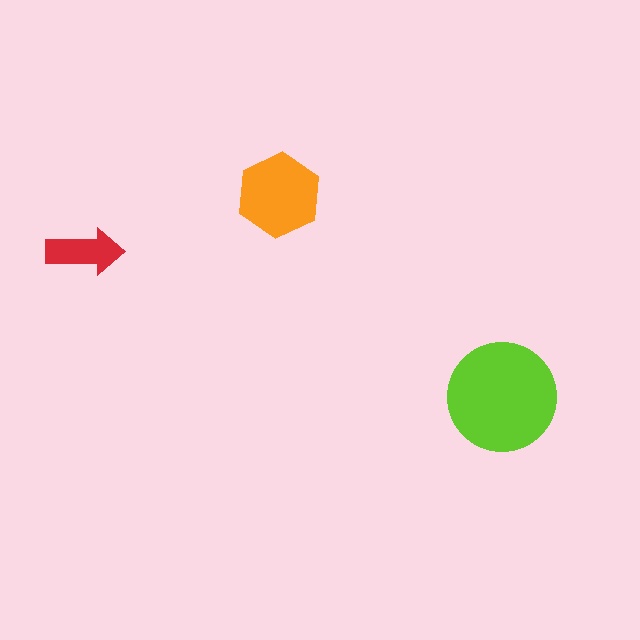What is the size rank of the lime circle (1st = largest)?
1st.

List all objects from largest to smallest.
The lime circle, the orange hexagon, the red arrow.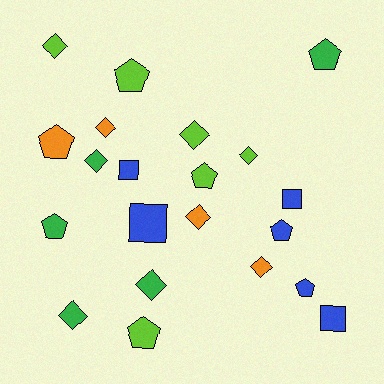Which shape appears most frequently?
Diamond, with 9 objects.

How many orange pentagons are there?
There is 1 orange pentagon.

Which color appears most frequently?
Blue, with 6 objects.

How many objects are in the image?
There are 21 objects.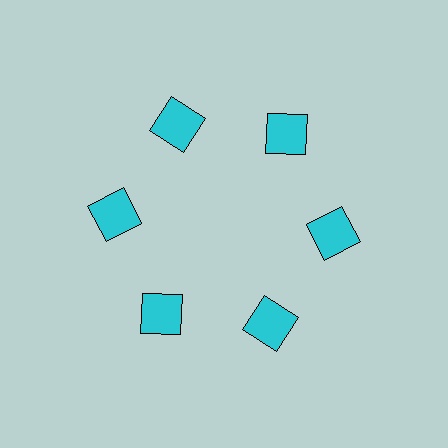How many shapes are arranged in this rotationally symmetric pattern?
There are 6 shapes, arranged in 6 groups of 1.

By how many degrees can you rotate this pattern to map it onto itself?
The pattern maps onto itself every 60 degrees of rotation.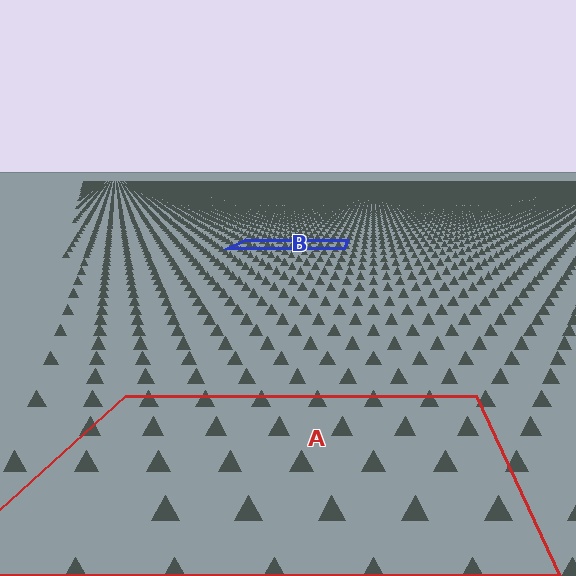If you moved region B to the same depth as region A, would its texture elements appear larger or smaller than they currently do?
They would appear larger. At a closer depth, the same texture elements are projected at a bigger on-screen size.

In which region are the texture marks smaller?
The texture marks are smaller in region B, because it is farther away.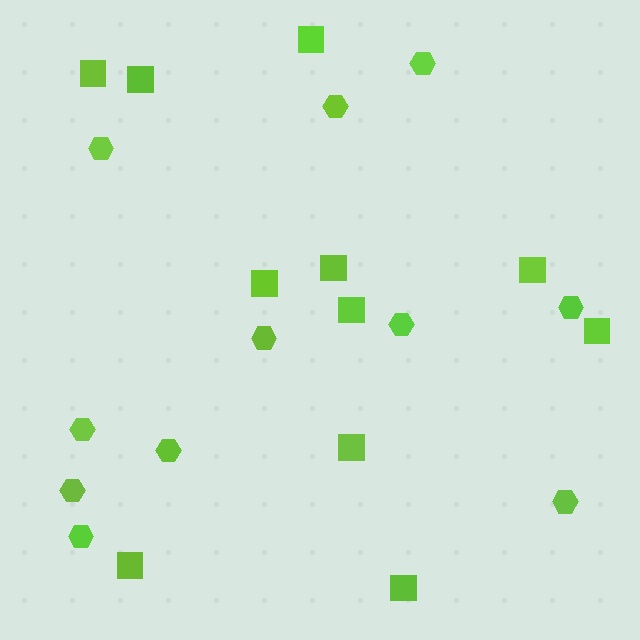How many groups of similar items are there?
There are 2 groups: one group of squares (11) and one group of hexagons (11).